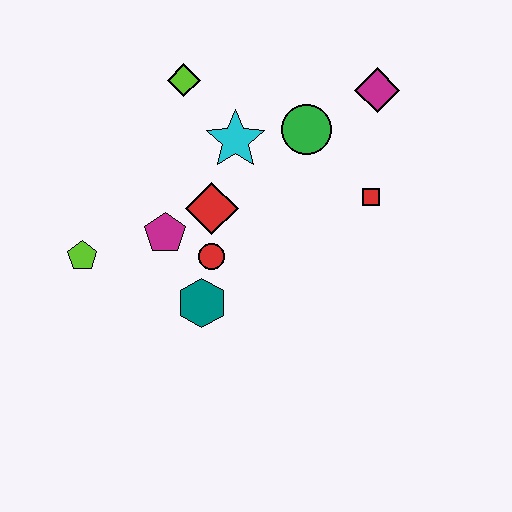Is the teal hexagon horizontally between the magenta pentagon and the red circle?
Yes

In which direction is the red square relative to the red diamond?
The red square is to the right of the red diamond.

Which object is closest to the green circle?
The cyan star is closest to the green circle.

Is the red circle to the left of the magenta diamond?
Yes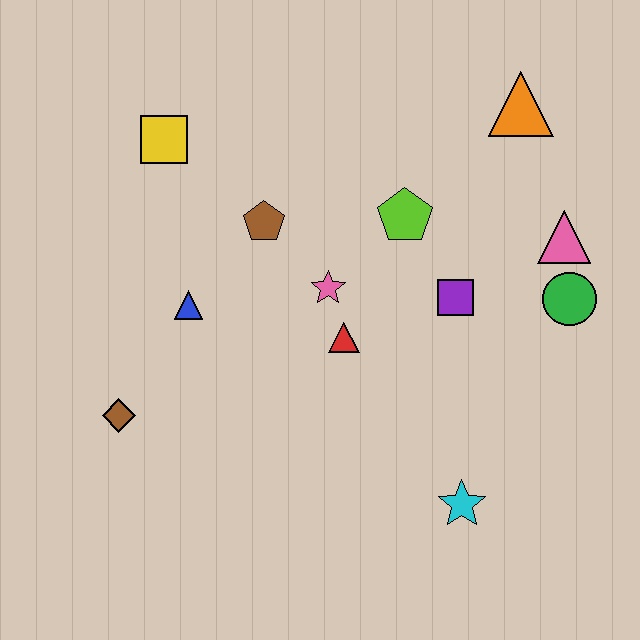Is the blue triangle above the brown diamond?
Yes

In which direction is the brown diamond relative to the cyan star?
The brown diamond is to the left of the cyan star.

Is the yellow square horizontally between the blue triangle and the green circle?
No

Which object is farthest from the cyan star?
The yellow square is farthest from the cyan star.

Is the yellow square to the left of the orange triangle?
Yes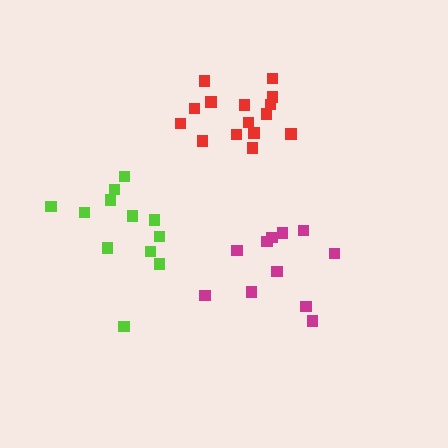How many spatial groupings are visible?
There are 3 spatial groupings.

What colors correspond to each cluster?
The clusters are colored: magenta, lime, red.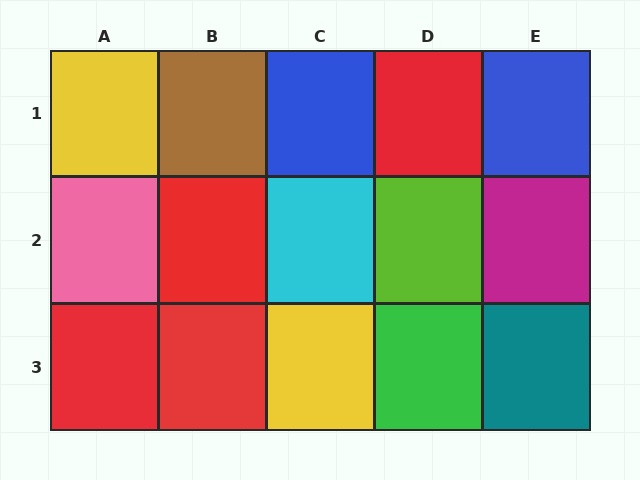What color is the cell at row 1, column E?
Blue.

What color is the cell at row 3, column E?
Teal.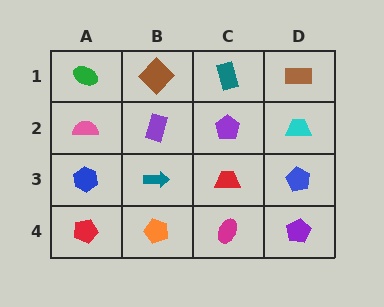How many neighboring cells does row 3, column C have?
4.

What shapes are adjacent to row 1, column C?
A purple pentagon (row 2, column C), a brown diamond (row 1, column B), a brown rectangle (row 1, column D).